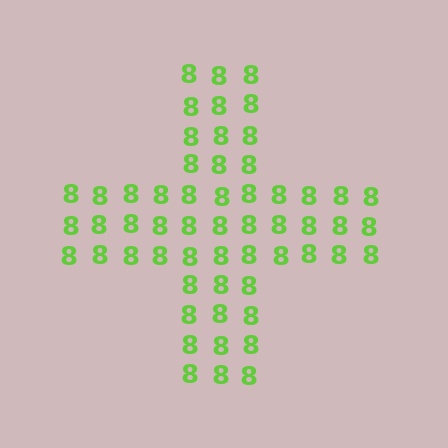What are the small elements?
The small elements are digit 8's.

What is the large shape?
The large shape is a cross.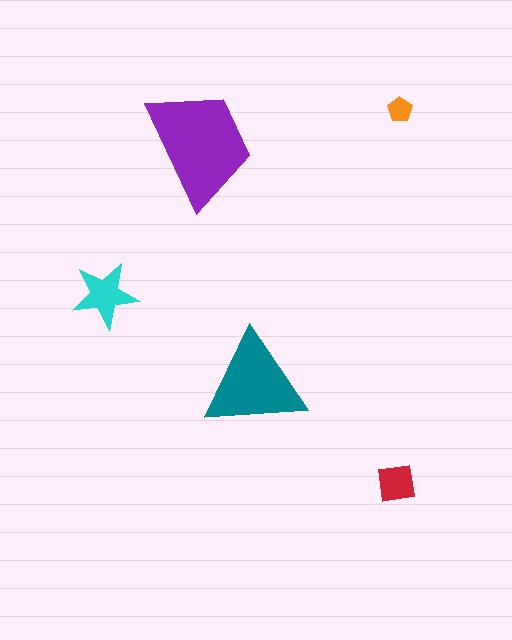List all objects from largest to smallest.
The purple trapezoid, the teal triangle, the cyan star, the red square, the orange pentagon.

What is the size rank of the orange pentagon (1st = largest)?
5th.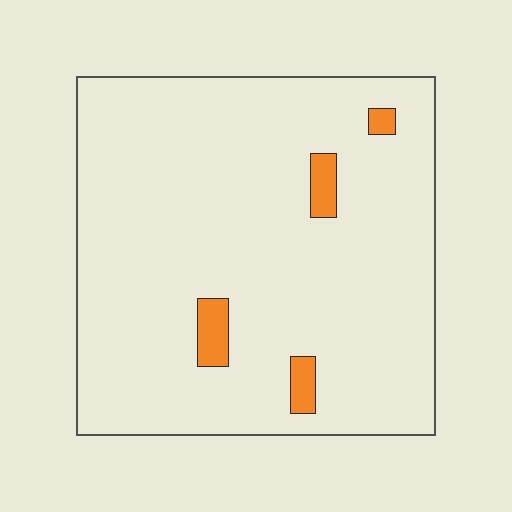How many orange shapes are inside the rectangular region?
4.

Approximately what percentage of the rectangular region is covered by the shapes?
Approximately 5%.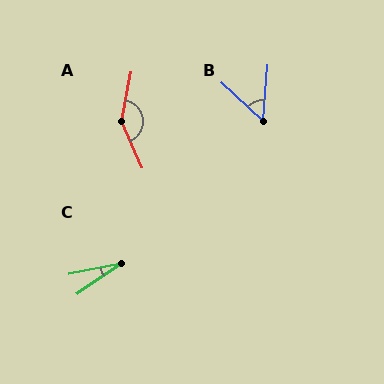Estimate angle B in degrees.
Approximately 52 degrees.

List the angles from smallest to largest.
C (23°), B (52°), A (144°).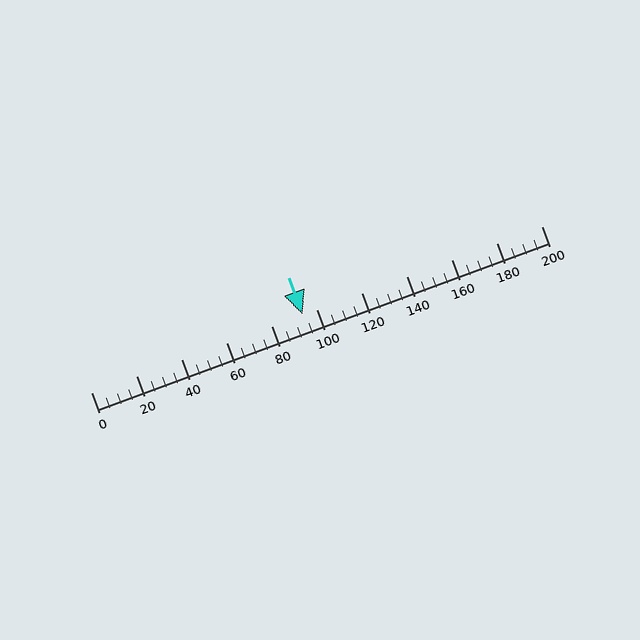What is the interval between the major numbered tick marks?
The major tick marks are spaced 20 units apart.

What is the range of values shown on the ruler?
The ruler shows values from 0 to 200.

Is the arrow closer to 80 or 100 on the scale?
The arrow is closer to 100.